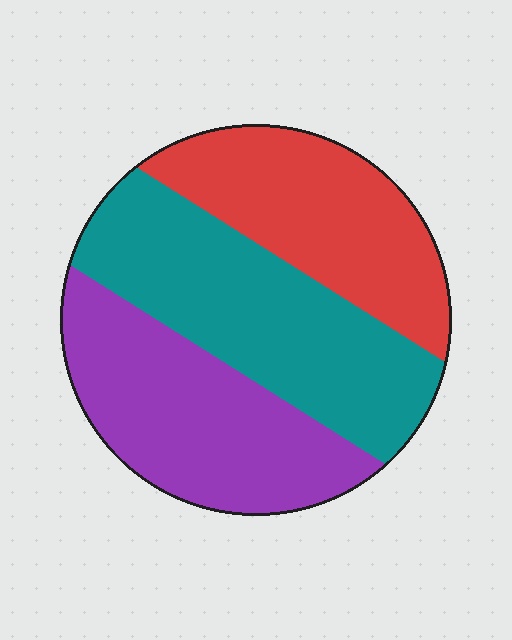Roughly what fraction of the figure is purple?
Purple covers 33% of the figure.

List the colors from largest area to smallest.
From largest to smallest: teal, purple, red.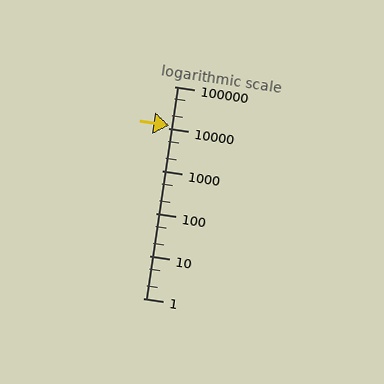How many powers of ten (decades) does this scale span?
The scale spans 5 decades, from 1 to 100000.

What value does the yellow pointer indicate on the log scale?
The pointer indicates approximately 12000.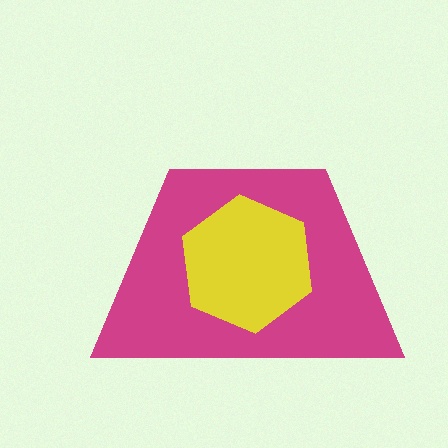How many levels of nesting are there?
2.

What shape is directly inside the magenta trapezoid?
The yellow hexagon.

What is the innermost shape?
The yellow hexagon.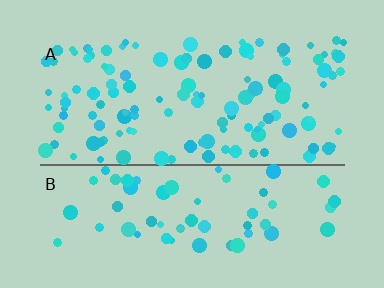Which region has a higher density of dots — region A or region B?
A (the top).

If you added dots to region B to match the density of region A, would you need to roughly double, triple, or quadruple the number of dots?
Approximately double.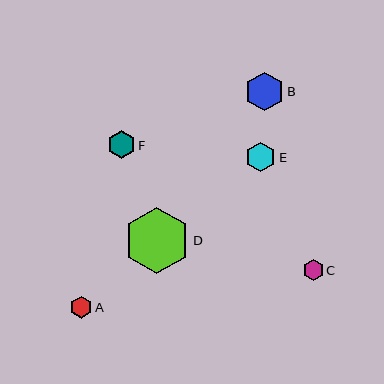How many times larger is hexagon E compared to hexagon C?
Hexagon E is approximately 1.4 times the size of hexagon C.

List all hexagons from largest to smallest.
From largest to smallest: D, B, E, F, A, C.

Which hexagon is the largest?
Hexagon D is the largest with a size of approximately 67 pixels.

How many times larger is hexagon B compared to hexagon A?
Hexagon B is approximately 1.8 times the size of hexagon A.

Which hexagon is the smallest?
Hexagon C is the smallest with a size of approximately 21 pixels.